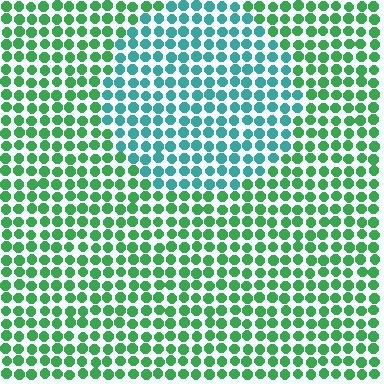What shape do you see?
I see a circle.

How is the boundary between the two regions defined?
The boundary is defined purely by a slight shift in hue (about 43 degrees). Spacing, size, and orientation are identical on both sides.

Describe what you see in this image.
The image is filled with small green elements in a uniform arrangement. A circle-shaped region is visible where the elements are tinted to a slightly different hue, forming a subtle color boundary.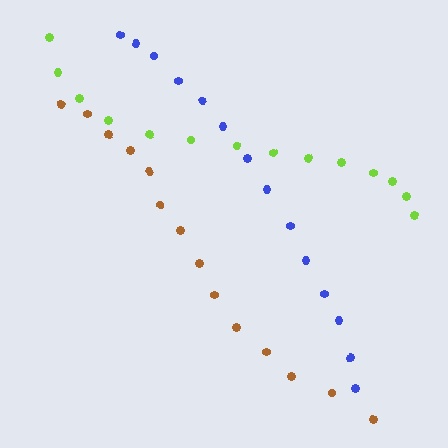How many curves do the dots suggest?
There are 3 distinct paths.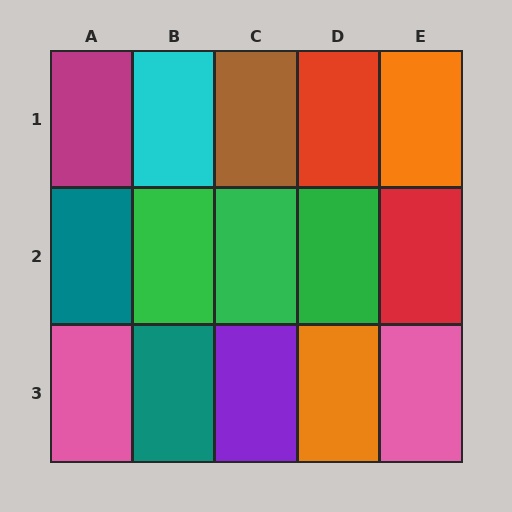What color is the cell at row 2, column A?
Teal.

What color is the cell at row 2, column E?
Red.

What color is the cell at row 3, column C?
Purple.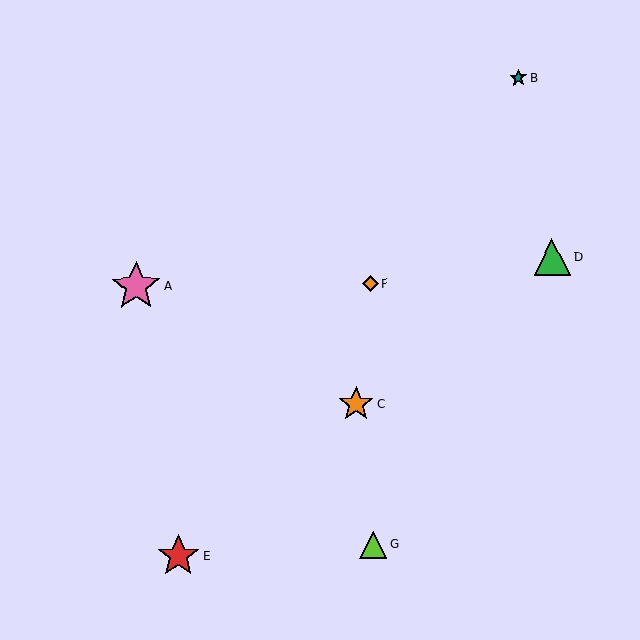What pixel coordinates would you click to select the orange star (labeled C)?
Click at (356, 404) to select the orange star C.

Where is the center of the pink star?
The center of the pink star is at (136, 286).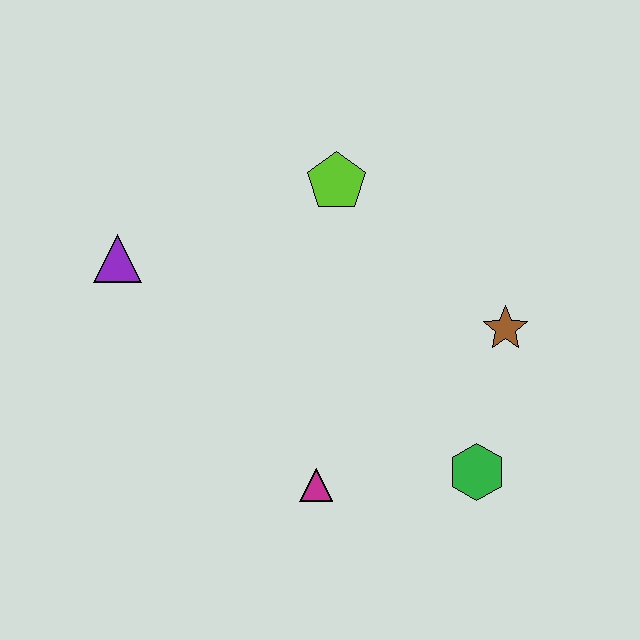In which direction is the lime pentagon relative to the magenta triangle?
The lime pentagon is above the magenta triangle.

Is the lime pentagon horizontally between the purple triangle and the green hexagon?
Yes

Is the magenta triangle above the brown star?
No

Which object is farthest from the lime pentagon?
The green hexagon is farthest from the lime pentagon.